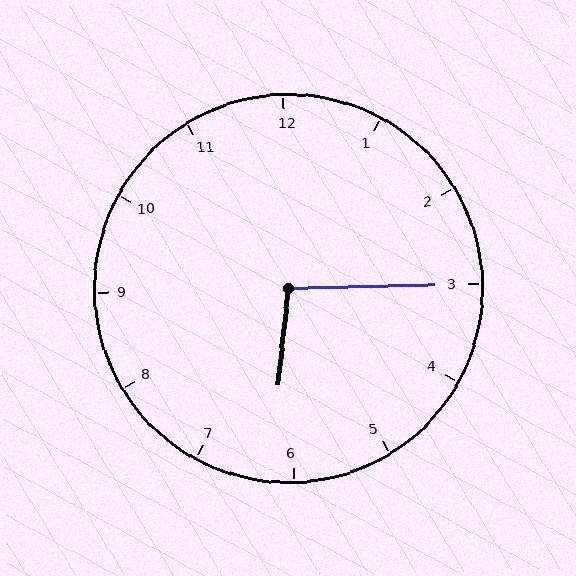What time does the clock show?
6:15.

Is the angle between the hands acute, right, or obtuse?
It is obtuse.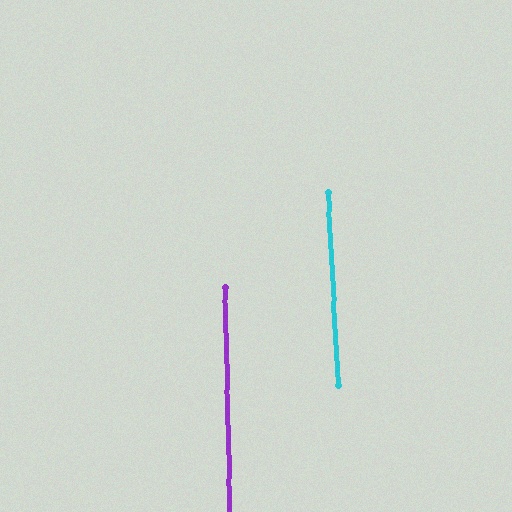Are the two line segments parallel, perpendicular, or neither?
Parallel — their directions differ by only 1.7°.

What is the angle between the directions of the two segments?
Approximately 2 degrees.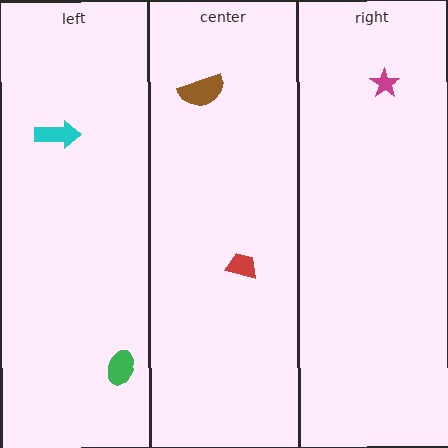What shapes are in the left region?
The cyan arrow, the green ellipse.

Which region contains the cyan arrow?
The left region.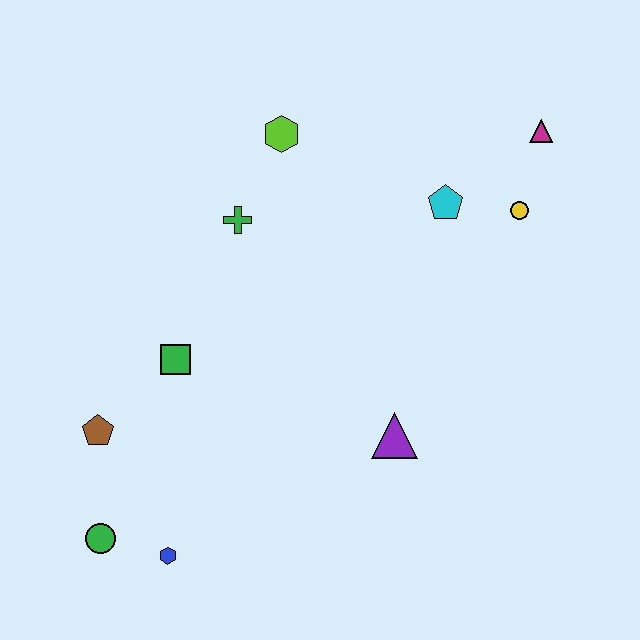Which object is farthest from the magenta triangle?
The green circle is farthest from the magenta triangle.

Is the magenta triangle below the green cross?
No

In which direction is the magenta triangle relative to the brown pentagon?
The magenta triangle is to the right of the brown pentagon.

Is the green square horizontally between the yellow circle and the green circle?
Yes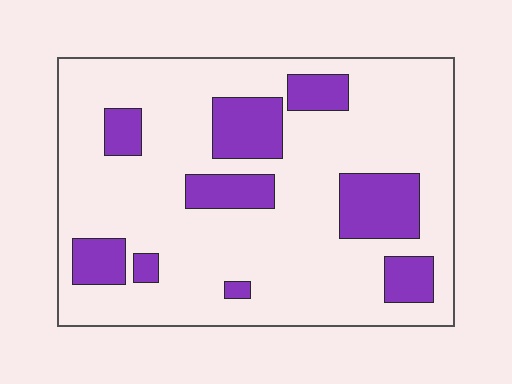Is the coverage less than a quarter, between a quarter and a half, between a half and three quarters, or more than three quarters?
Less than a quarter.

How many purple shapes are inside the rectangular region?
9.